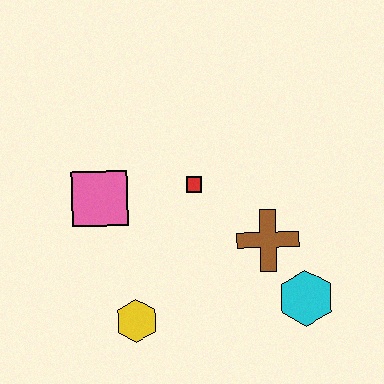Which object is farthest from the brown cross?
The pink square is farthest from the brown cross.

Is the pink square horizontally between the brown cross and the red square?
No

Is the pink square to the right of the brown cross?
No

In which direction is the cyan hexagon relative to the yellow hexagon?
The cyan hexagon is to the right of the yellow hexagon.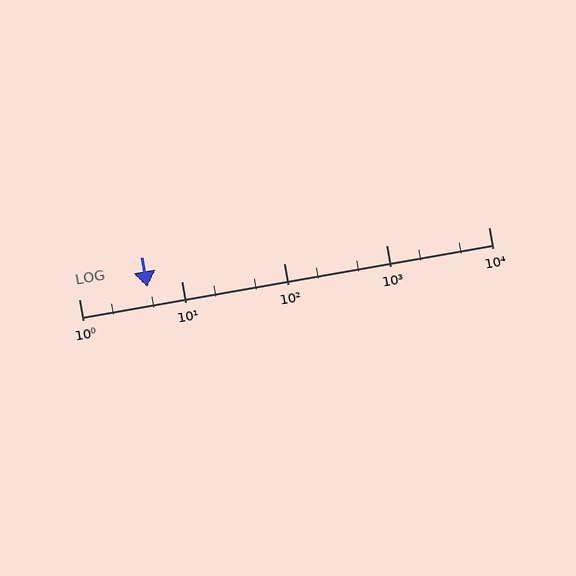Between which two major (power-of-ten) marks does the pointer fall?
The pointer is between 1 and 10.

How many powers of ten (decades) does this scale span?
The scale spans 4 decades, from 1 to 10000.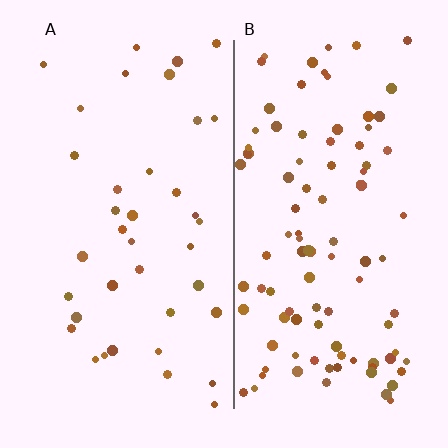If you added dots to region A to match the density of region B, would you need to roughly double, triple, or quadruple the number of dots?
Approximately triple.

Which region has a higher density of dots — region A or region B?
B (the right).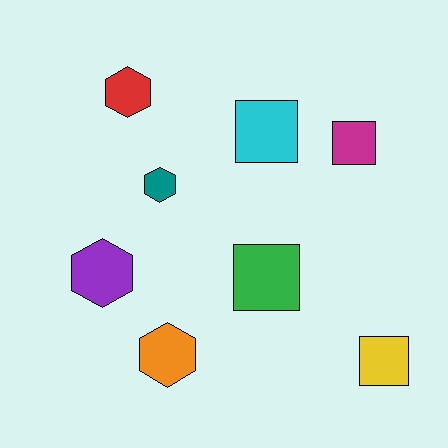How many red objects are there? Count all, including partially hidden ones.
There is 1 red object.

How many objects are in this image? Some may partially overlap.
There are 8 objects.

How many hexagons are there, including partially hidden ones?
There are 4 hexagons.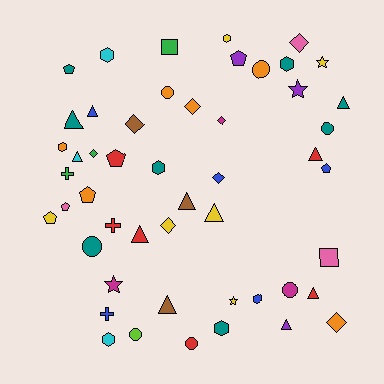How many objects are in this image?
There are 50 objects.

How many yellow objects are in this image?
There are 6 yellow objects.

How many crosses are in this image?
There are 3 crosses.